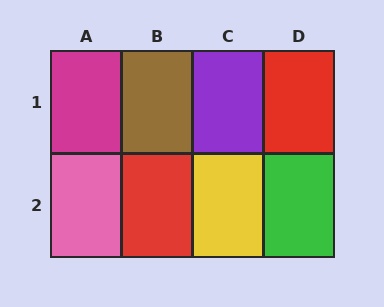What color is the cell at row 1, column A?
Magenta.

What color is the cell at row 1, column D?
Red.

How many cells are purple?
1 cell is purple.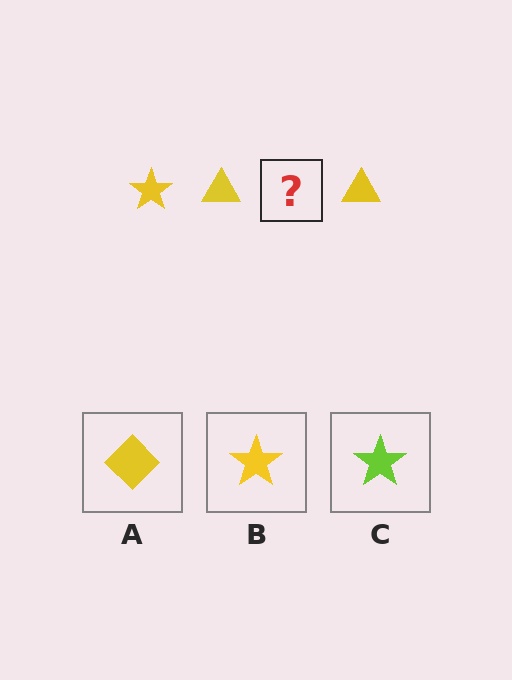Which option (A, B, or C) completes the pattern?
B.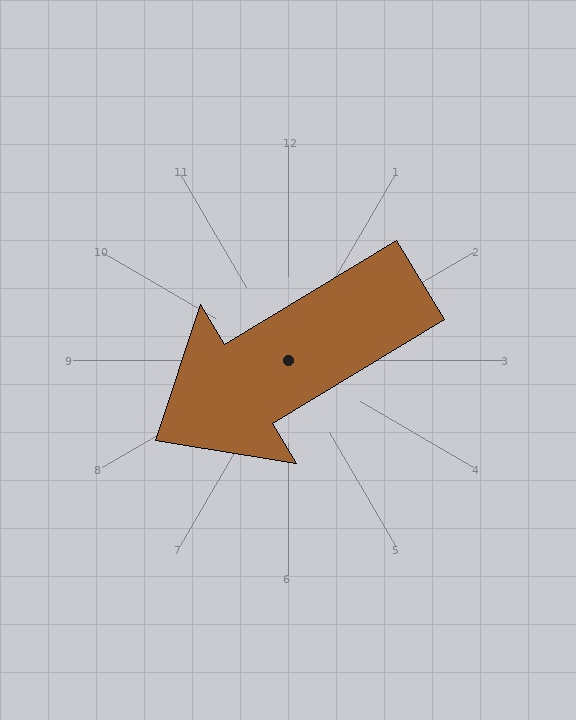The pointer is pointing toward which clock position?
Roughly 8 o'clock.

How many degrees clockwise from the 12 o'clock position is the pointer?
Approximately 239 degrees.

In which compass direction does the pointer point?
Southwest.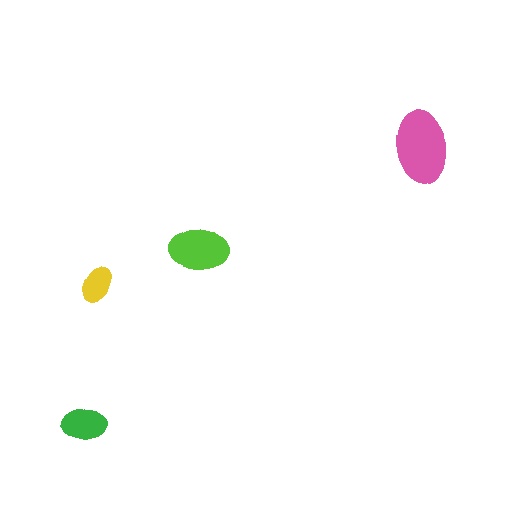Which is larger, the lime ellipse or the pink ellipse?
The pink one.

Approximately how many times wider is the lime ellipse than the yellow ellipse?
About 1.5 times wider.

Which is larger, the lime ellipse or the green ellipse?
The lime one.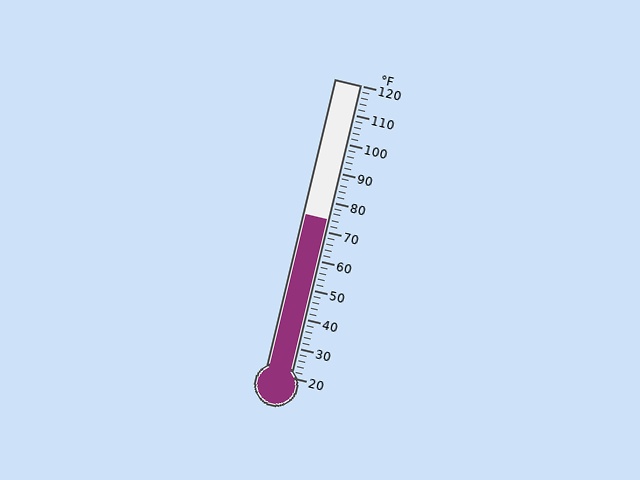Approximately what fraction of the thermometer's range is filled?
The thermometer is filled to approximately 55% of its range.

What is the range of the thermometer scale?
The thermometer scale ranges from 20°F to 120°F.